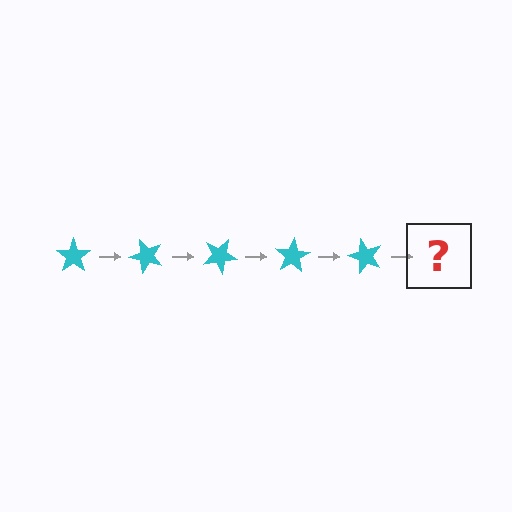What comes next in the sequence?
The next element should be a cyan star rotated 250 degrees.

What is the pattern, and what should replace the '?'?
The pattern is that the star rotates 50 degrees each step. The '?' should be a cyan star rotated 250 degrees.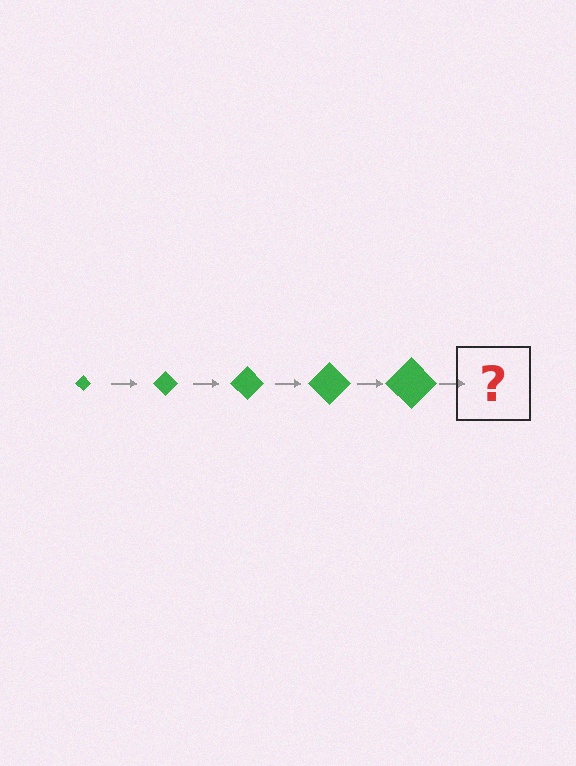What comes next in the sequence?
The next element should be a green diamond, larger than the previous one.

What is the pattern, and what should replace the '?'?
The pattern is that the diamond gets progressively larger each step. The '?' should be a green diamond, larger than the previous one.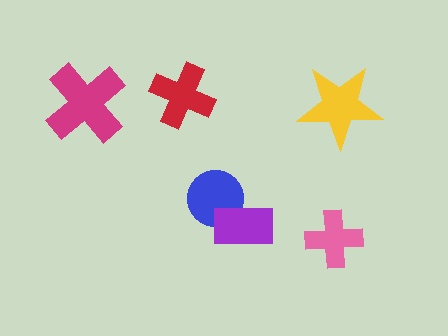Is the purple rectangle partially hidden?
No, no other shape covers it.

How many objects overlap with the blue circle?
1 object overlaps with the blue circle.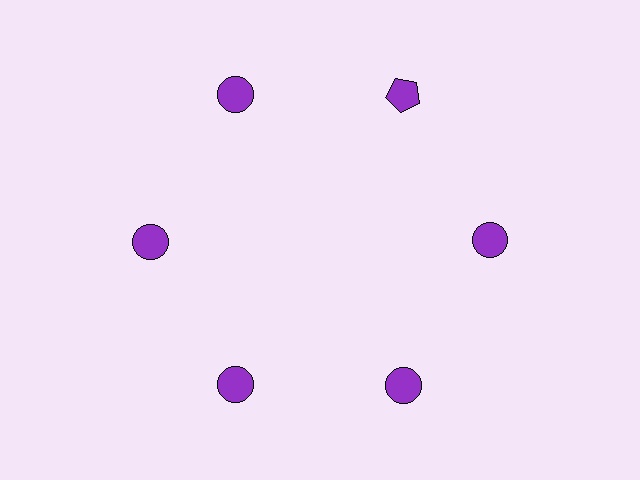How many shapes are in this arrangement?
There are 6 shapes arranged in a ring pattern.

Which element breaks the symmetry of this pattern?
The purple pentagon at roughly the 1 o'clock position breaks the symmetry. All other shapes are purple circles.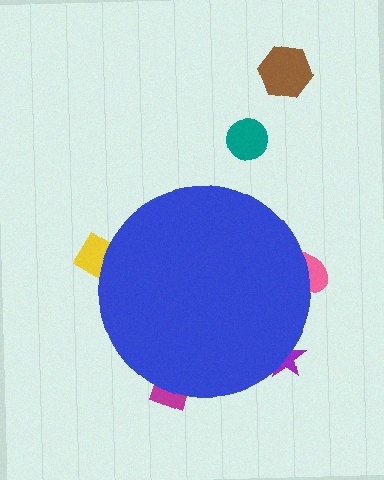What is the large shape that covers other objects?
A blue circle.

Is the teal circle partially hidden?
No, the teal circle is fully visible.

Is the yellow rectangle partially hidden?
Yes, the yellow rectangle is partially hidden behind the blue circle.